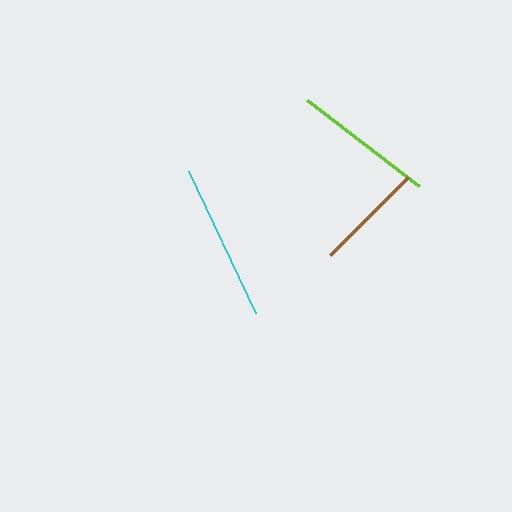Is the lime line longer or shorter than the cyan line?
The cyan line is longer than the lime line.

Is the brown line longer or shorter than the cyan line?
The cyan line is longer than the brown line.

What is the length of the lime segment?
The lime segment is approximately 142 pixels long.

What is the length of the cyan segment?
The cyan segment is approximately 157 pixels long.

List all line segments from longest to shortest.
From longest to shortest: cyan, lime, brown.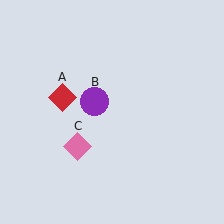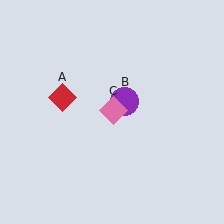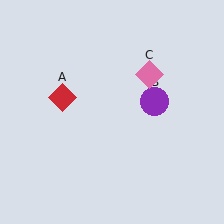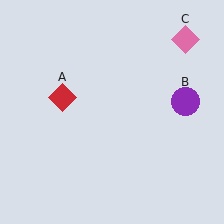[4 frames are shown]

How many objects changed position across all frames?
2 objects changed position: purple circle (object B), pink diamond (object C).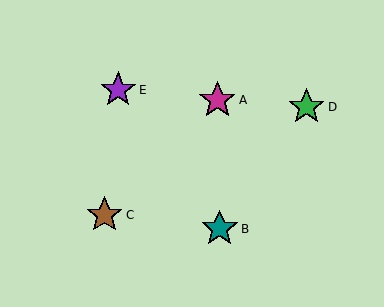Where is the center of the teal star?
The center of the teal star is at (220, 229).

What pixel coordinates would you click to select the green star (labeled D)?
Click at (307, 107) to select the green star D.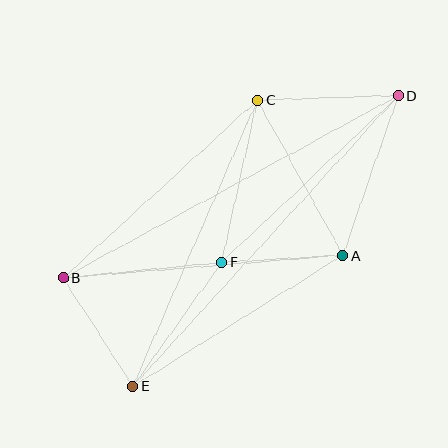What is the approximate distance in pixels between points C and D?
The distance between C and D is approximately 141 pixels.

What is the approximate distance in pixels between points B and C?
The distance between B and C is approximately 263 pixels.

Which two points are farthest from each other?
Points D and E are farthest from each other.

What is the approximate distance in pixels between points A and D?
The distance between A and D is approximately 169 pixels.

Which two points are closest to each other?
Points A and F are closest to each other.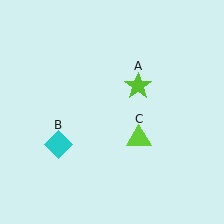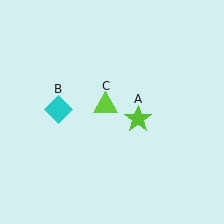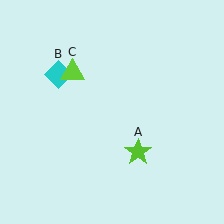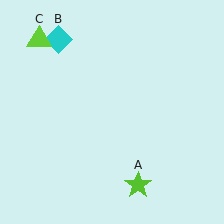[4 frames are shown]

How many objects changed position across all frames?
3 objects changed position: lime star (object A), cyan diamond (object B), lime triangle (object C).